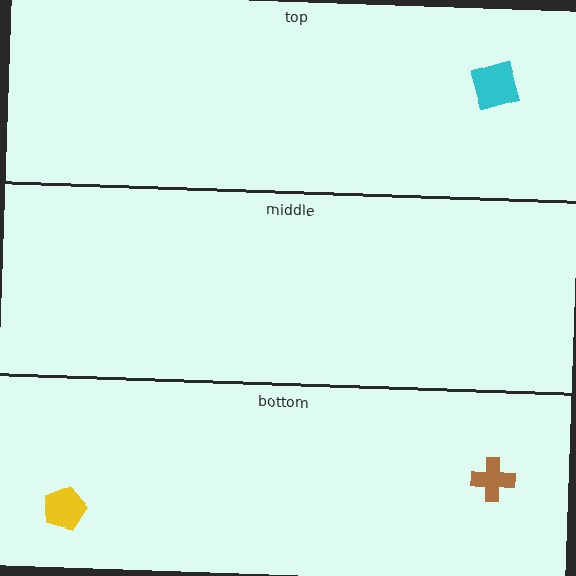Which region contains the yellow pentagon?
The bottom region.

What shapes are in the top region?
The cyan diamond.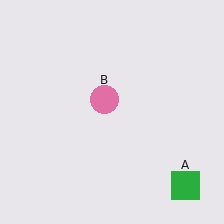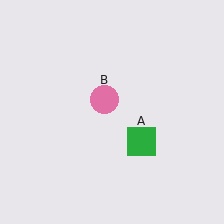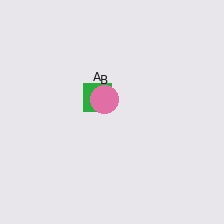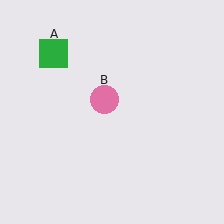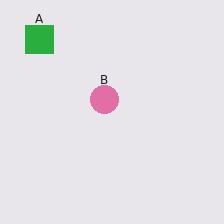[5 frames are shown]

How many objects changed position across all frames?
1 object changed position: green square (object A).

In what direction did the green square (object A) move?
The green square (object A) moved up and to the left.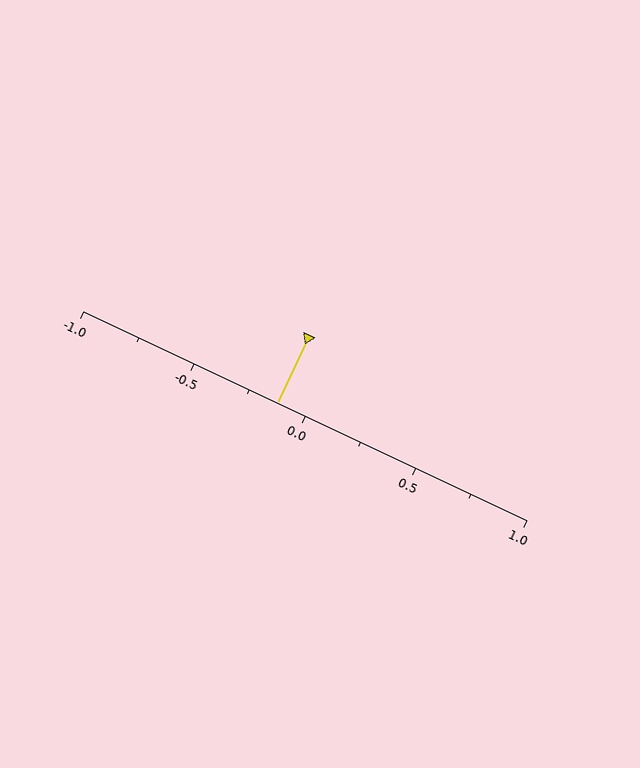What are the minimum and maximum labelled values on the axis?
The axis runs from -1.0 to 1.0.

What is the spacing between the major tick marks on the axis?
The major ticks are spaced 0.5 apart.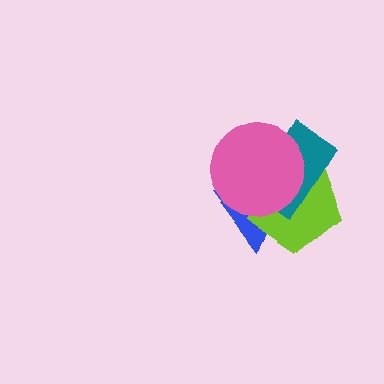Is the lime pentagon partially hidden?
Yes, it is partially covered by another shape.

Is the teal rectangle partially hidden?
Yes, it is partially covered by another shape.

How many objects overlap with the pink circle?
3 objects overlap with the pink circle.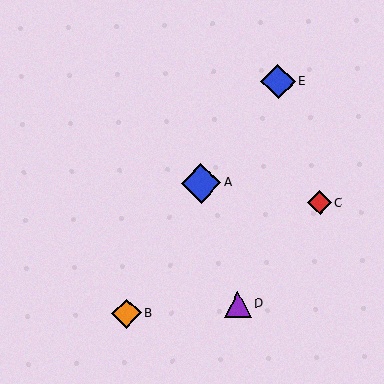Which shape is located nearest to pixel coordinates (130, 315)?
The orange diamond (labeled B) at (126, 314) is nearest to that location.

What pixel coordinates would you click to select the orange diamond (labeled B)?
Click at (126, 314) to select the orange diamond B.